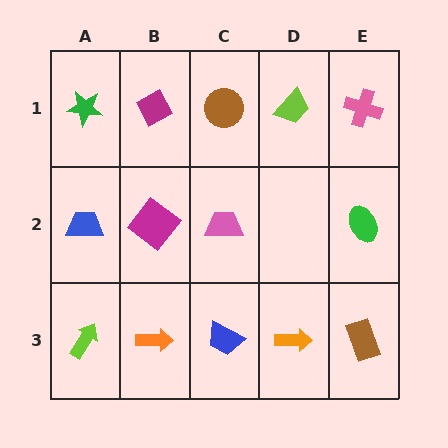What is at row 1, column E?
A pink cross.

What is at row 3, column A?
A lime arrow.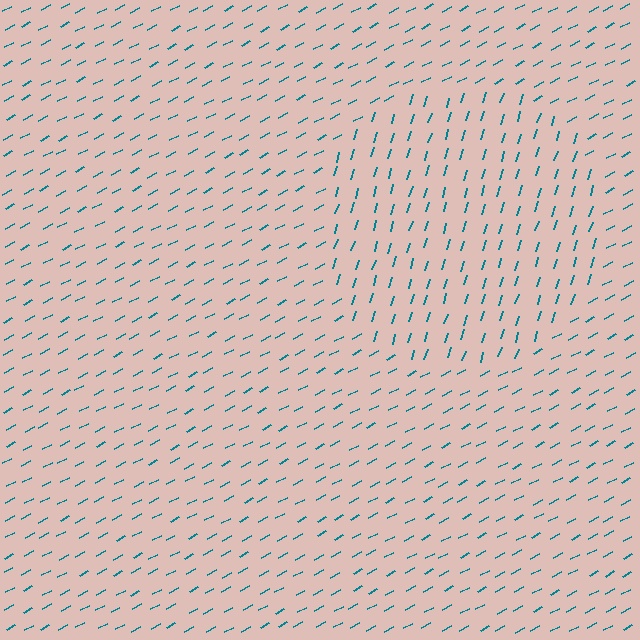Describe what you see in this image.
The image is filled with small teal line segments. A circle region in the image has lines oriented differently from the surrounding lines, creating a visible texture boundary.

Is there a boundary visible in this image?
Yes, there is a texture boundary formed by a change in line orientation.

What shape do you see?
I see a circle.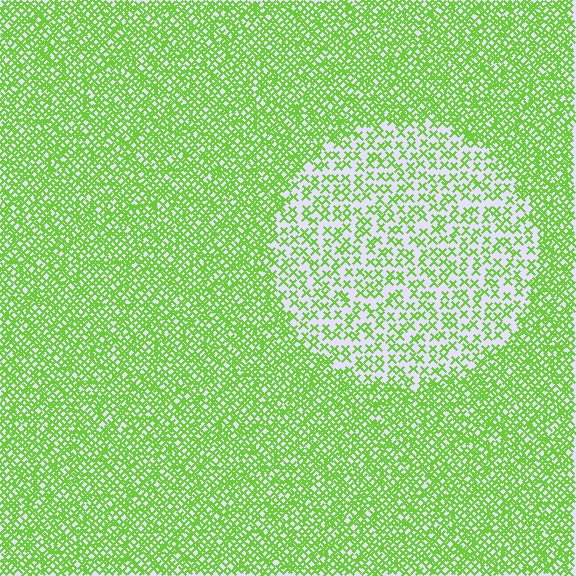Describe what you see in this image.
The image contains small lime elements arranged at two different densities. A circle-shaped region is visible where the elements are less densely packed than the surrounding area.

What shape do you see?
I see a circle.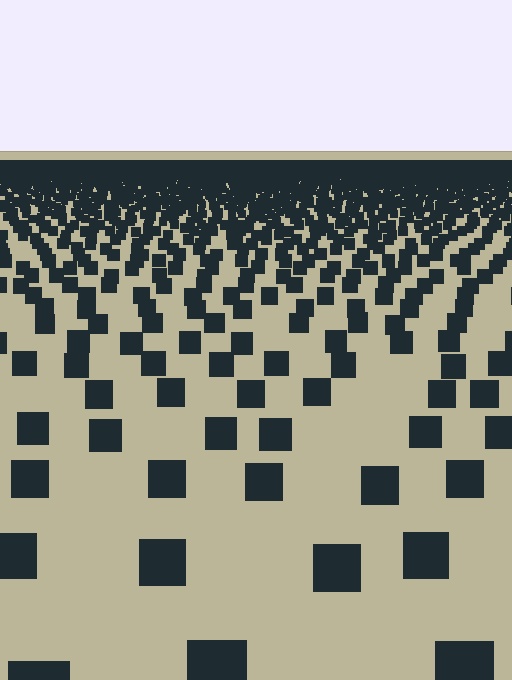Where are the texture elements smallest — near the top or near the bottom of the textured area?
Near the top.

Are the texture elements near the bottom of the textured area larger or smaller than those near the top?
Larger. Near the bottom, elements are closer to the viewer and appear at a bigger on-screen size.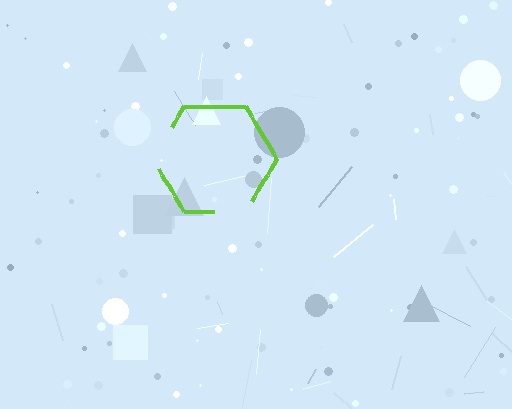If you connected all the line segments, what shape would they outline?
They would outline a hexagon.